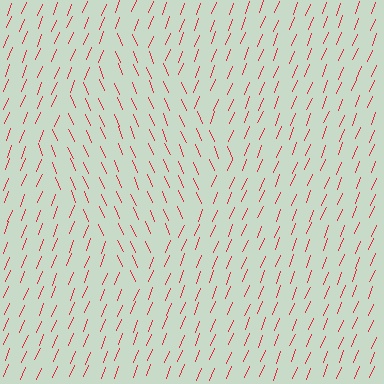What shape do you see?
I see a diamond.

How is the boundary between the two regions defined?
The boundary is defined purely by a change in line orientation (approximately 45 degrees difference). All lines are the same color and thickness.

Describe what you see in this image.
The image is filled with small red line segments. A diamond region in the image has lines oriented differently from the surrounding lines, creating a visible texture boundary.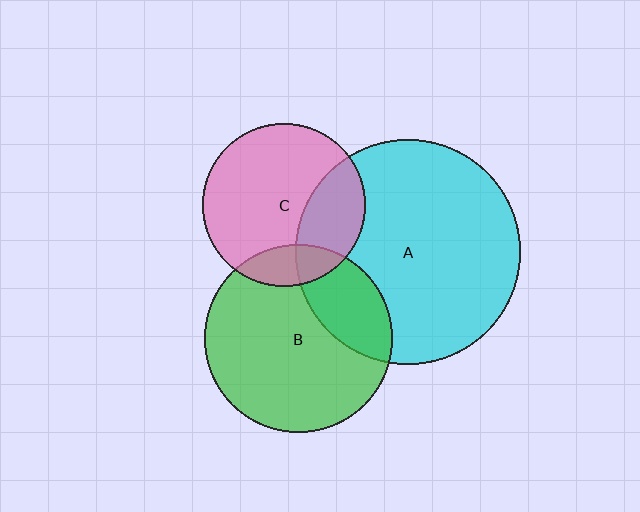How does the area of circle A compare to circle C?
Approximately 1.9 times.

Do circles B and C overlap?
Yes.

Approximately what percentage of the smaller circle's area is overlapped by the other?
Approximately 15%.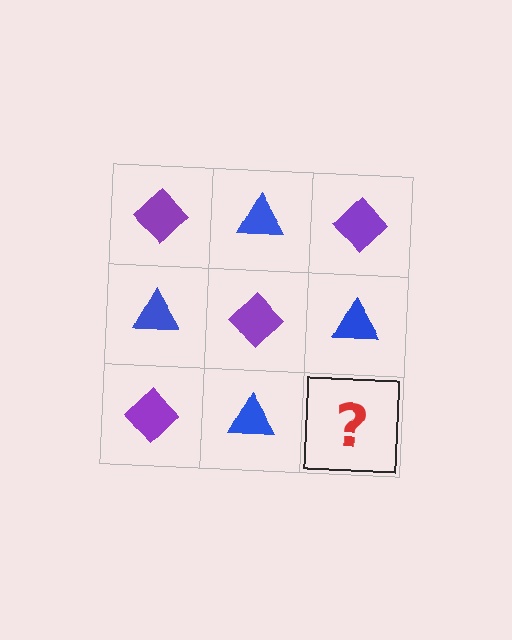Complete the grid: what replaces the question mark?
The question mark should be replaced with a purple diamond.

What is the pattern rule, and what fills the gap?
The rule is that it alternates purple diamond and blue triangle in a checkerboard pattern. The gap should be filled with a purple diamond.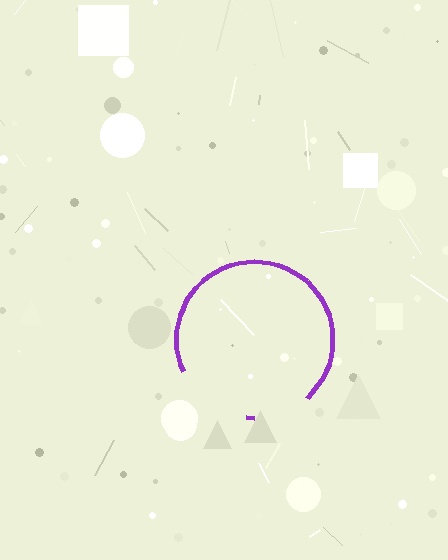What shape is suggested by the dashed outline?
The dashed outline suggests a circle.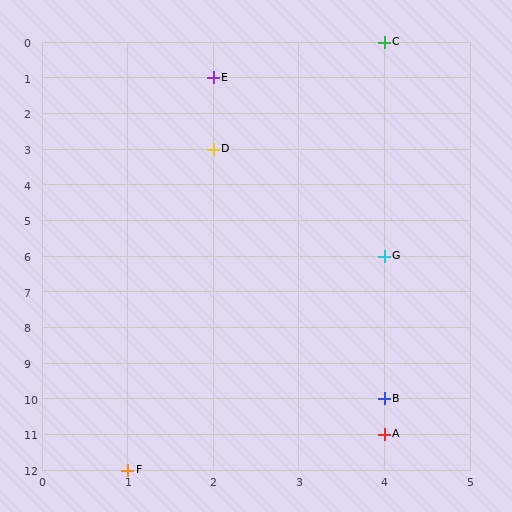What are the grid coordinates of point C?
Point C is at grid coordinates (4, 0).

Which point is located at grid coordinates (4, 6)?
Point G is at (4, 6).